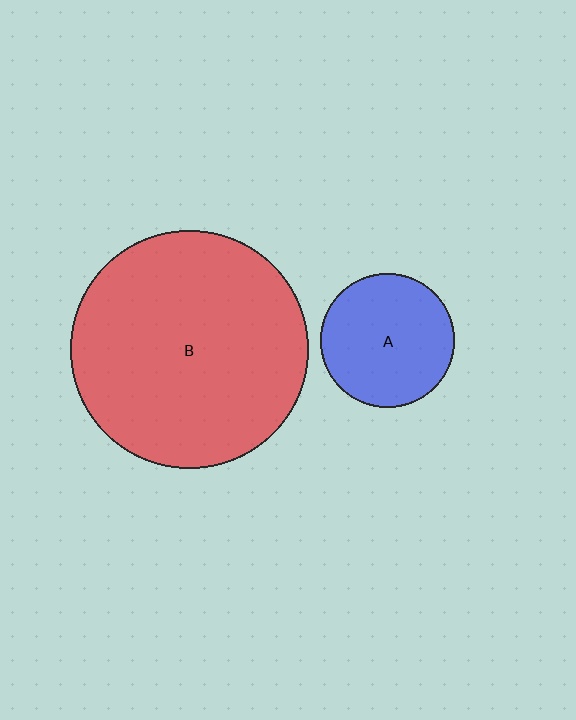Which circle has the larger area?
Circle B (red).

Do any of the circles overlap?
No, none of the circles overlap.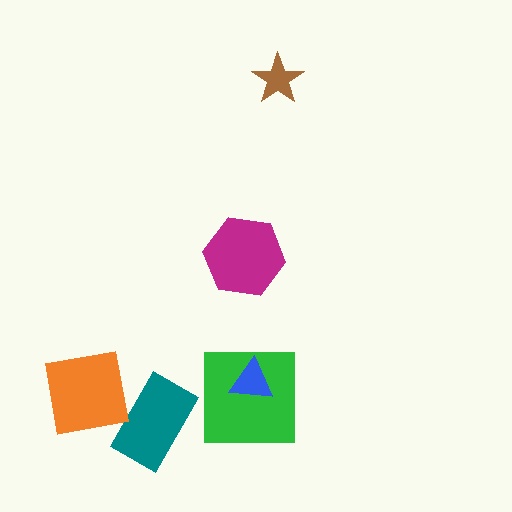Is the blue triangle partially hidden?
No, no other shape covers it.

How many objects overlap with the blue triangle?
1 object overlaps with the blue triangle.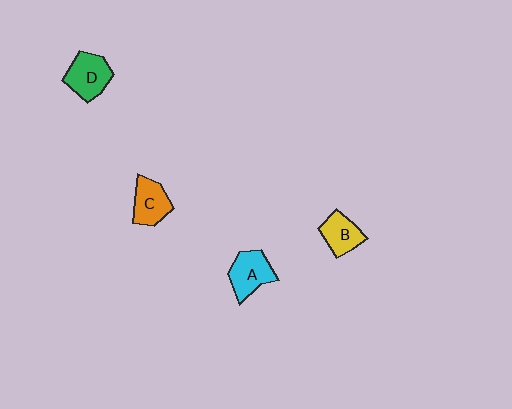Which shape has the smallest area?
Shape B (yellow).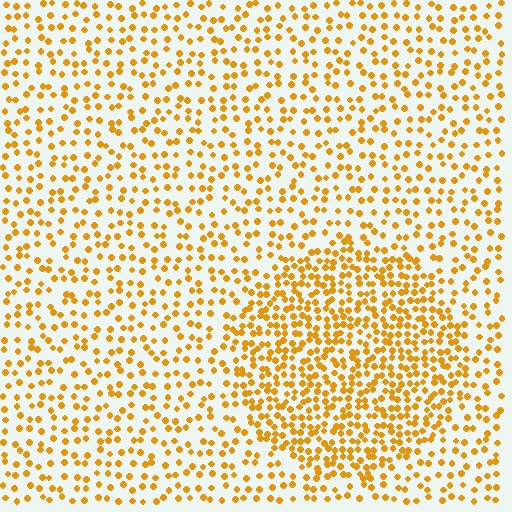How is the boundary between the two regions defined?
The boundary is defined by a change in element density (approximately 1.9x ratio). All elements are the same color, size, and shape.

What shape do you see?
I see a circle.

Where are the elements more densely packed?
The elements are more densely packed inside the circle boundary.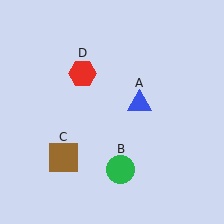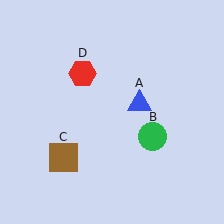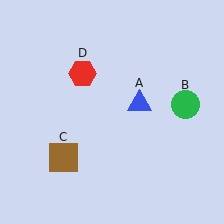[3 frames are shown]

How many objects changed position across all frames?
1 object changed position: green circle (object B).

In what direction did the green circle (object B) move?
The green circle (object B) moved up and to the right.